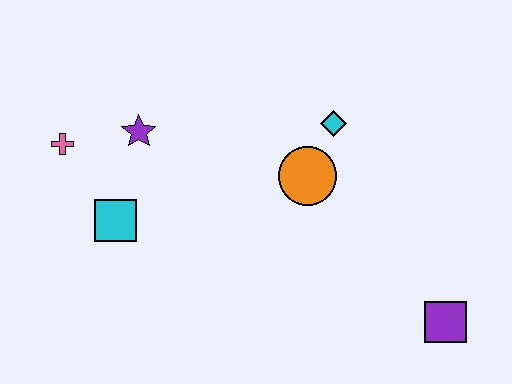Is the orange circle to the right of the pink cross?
Yes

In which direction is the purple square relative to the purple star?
The purple square is to the right of the purple star.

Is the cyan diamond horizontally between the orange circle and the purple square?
Yes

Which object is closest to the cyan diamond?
The orange circle is closest to the cyan diamond.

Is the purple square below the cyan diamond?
Yes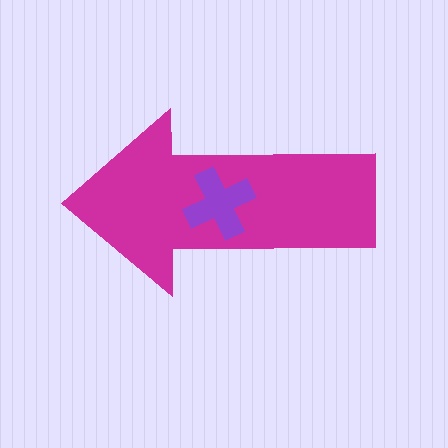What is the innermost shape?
The purple cross.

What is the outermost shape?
The magenta arrow.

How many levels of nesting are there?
2.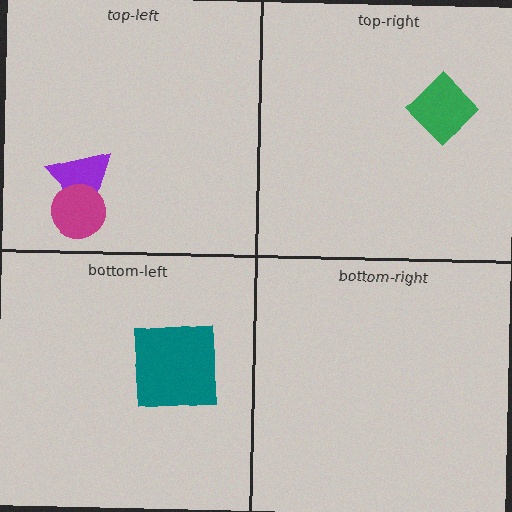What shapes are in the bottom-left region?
The teal square.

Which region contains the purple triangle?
The top-left region.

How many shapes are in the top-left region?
2.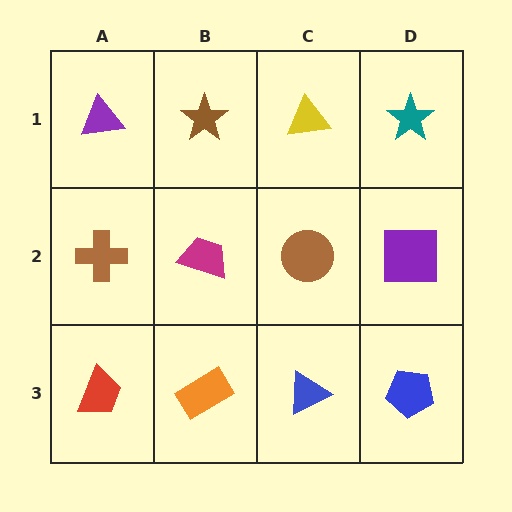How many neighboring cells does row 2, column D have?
3.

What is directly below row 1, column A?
A brown cross.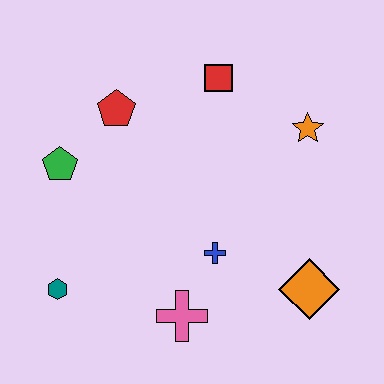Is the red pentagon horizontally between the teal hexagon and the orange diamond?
Yes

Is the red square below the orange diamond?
No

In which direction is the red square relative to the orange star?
The red square is to the left of the orange star.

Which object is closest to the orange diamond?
The blue cross is closest to the orange diamond.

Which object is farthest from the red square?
The teal hexagon is farthest from the red square.